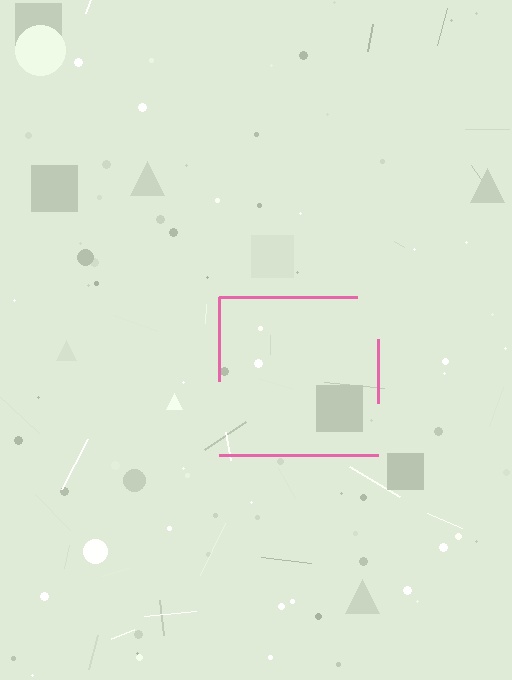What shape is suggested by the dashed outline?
The dashed outline suggests a square.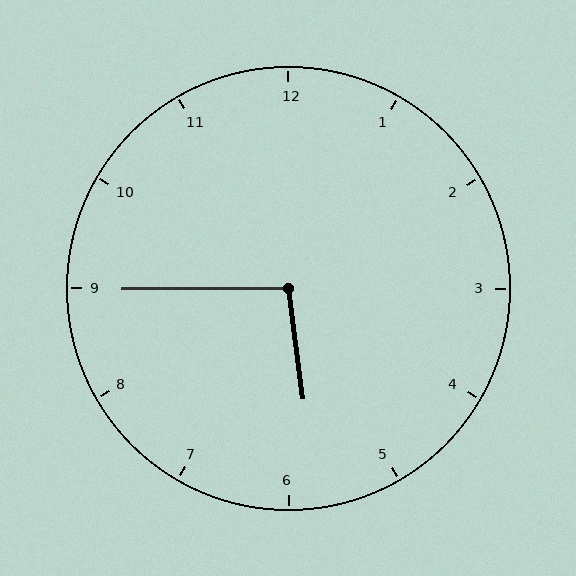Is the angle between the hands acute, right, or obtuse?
It is obtuse.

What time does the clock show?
5:45.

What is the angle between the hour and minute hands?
Approximately 98 degrees.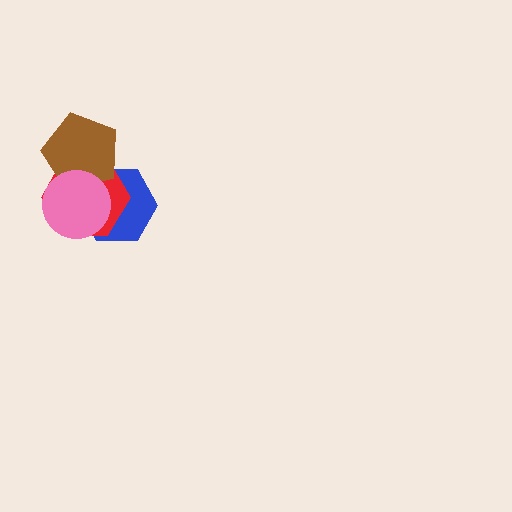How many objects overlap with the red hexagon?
3 objects overlap with the red hexagon.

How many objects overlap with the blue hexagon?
3 objects overlap with the blue hexagon.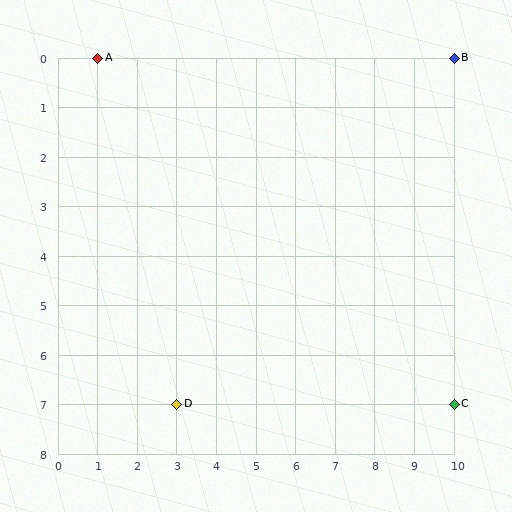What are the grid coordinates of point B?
Point B is at grid coordinates (10, 0).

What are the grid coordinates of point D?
Point D is at grid coordinates (3, 7).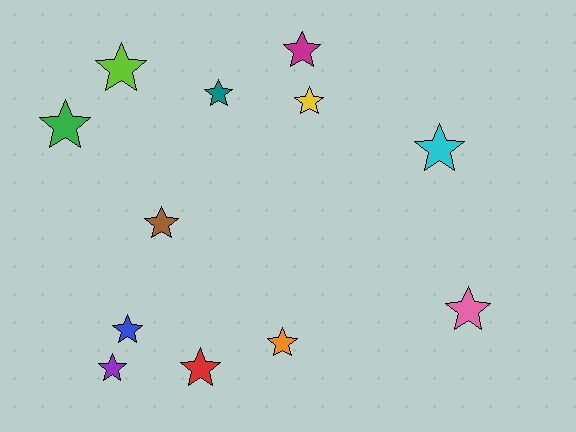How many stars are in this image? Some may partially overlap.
There are 12 stars.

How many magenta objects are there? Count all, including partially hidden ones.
There is 1 magenta object.